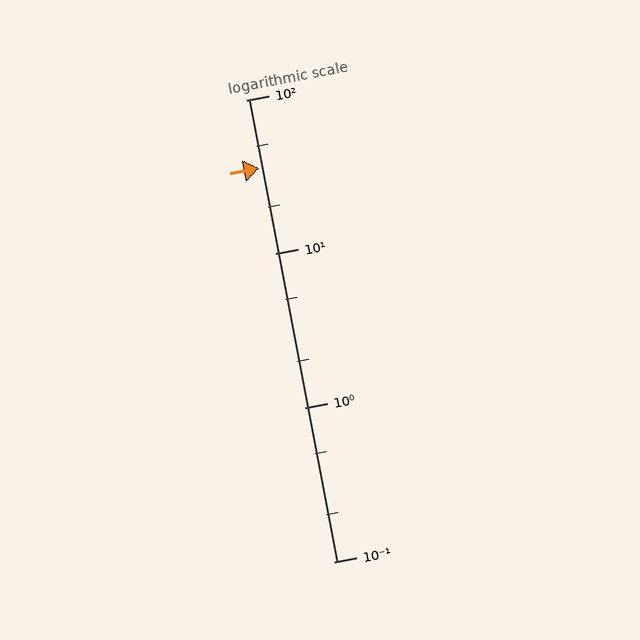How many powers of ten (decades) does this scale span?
The scale spans 3 decades, from 0.1 to 100.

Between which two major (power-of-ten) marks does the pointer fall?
The pointer is between 10 and 100.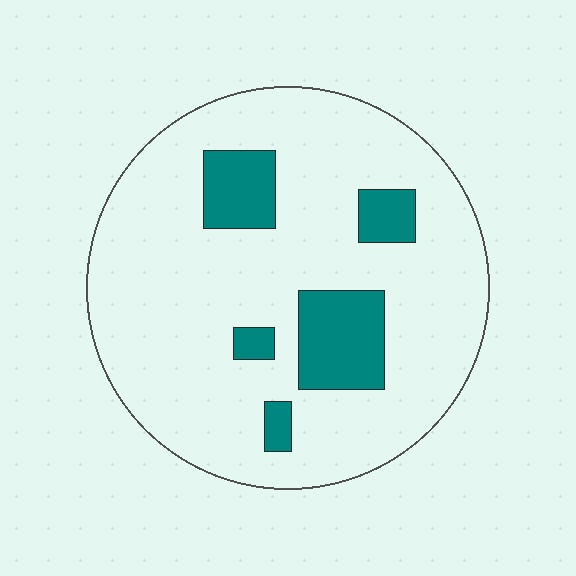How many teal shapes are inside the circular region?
5.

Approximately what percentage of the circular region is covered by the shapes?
Approximately 15%.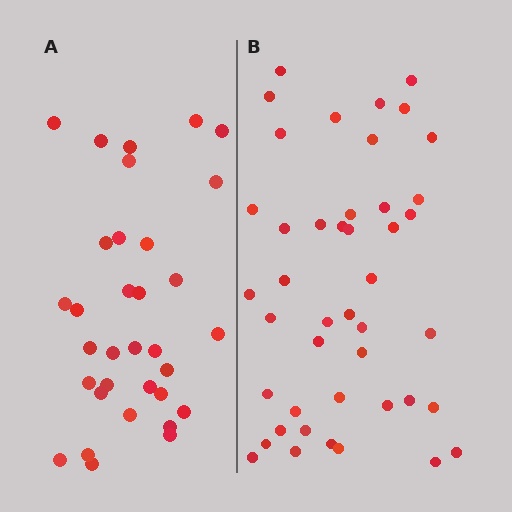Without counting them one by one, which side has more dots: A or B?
Region B (the right region) has more dots.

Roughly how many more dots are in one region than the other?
Region B has roughly 12 or so more dots than region A.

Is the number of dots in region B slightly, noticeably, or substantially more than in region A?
Region B has noticeably more, but not dramatically so. The ratio is roughly 1.3 to 1.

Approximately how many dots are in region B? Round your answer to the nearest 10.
About 40 dots. (The exact count is 44, which rounds to 40.)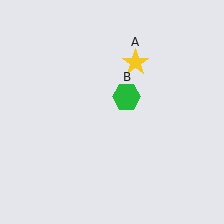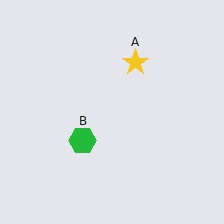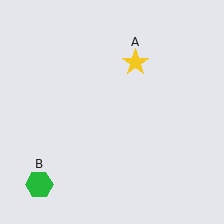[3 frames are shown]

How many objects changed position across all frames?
1 object changed position: green hexagon (object B).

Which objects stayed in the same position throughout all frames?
Yellow star (object A) remained stationary.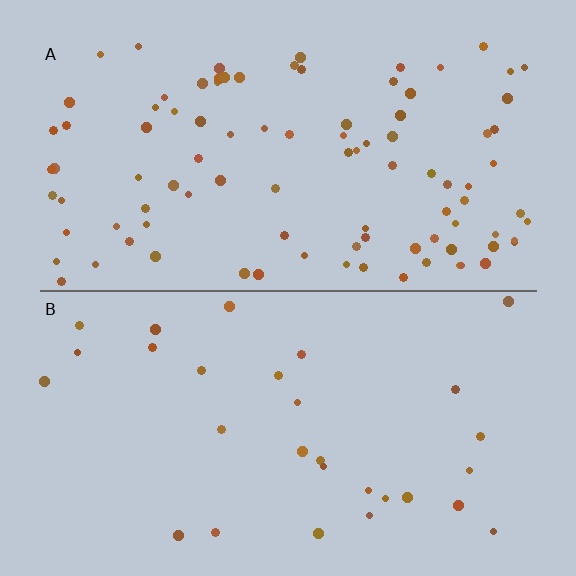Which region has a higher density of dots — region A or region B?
A (the top).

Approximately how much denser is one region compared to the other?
Approximately 3.2× — region A over region B.